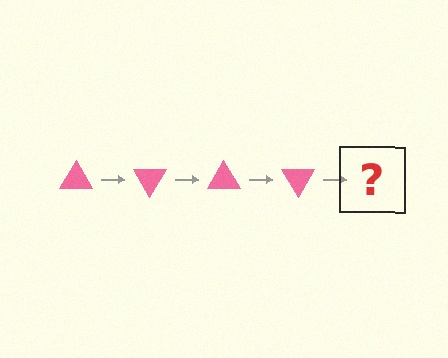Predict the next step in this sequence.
The next step is a pink triangle rotated 240 degrees.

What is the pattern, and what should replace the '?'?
The pattern is that the triangle rotates 60 degrees each step. The '?' should be a pink triangle rotated 240 degrees.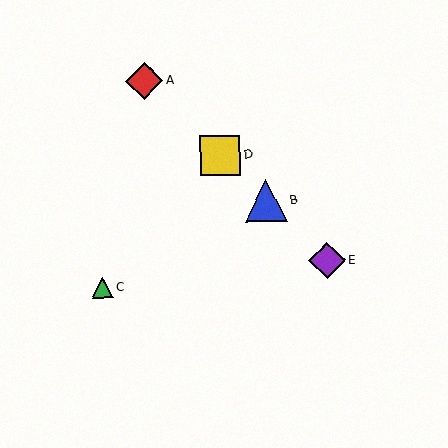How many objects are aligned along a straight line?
4 objects (A, B, D, E) are aligned along a straight line.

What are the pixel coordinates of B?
Object B is at (266, 201).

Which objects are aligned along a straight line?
Objects A, B, D, E are aligned along a straight line.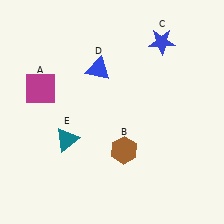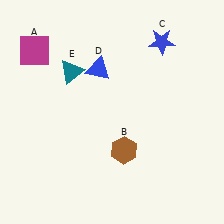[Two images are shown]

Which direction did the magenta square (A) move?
The magenta square (A) moved up.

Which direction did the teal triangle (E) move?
The teal triangle (E) moved up.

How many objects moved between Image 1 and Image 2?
2 objects moved between the two images.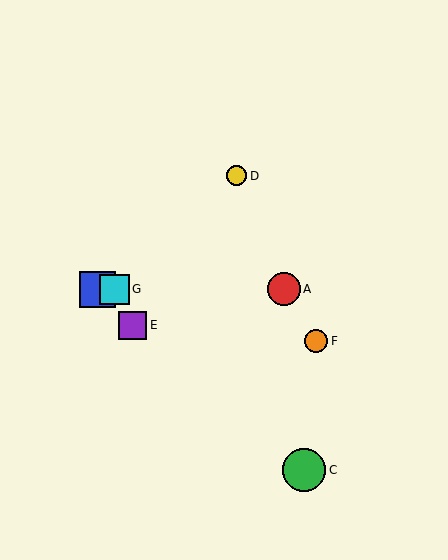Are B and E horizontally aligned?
No, B is at y≈289 and E is at y≈325.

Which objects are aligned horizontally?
Objects A, B, G are aligned horizontally.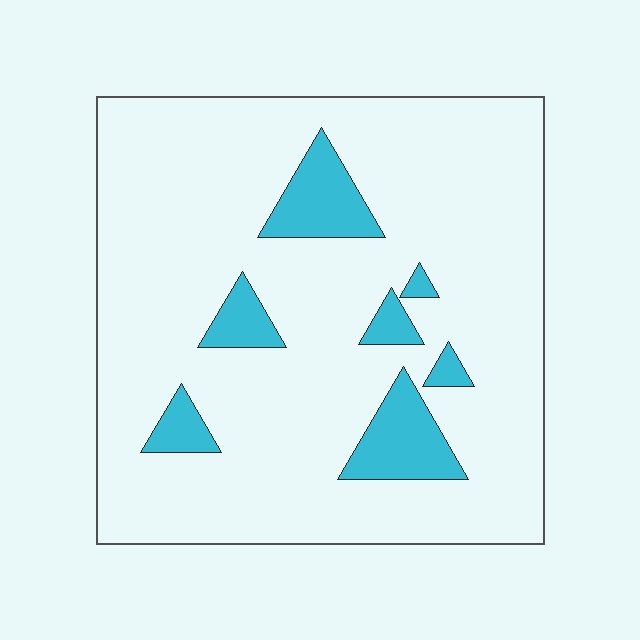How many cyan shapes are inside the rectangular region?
7.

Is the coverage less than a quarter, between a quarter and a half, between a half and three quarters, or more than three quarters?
Less than a quarter.